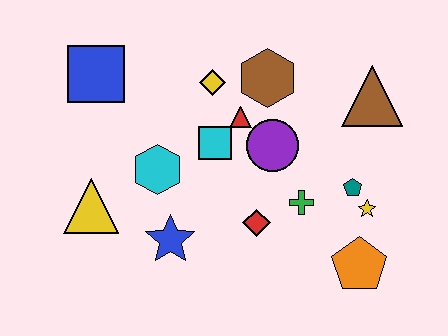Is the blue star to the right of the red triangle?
No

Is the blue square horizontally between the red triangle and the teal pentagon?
No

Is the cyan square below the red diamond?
No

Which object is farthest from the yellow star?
The blue square is farthest from the yellow star.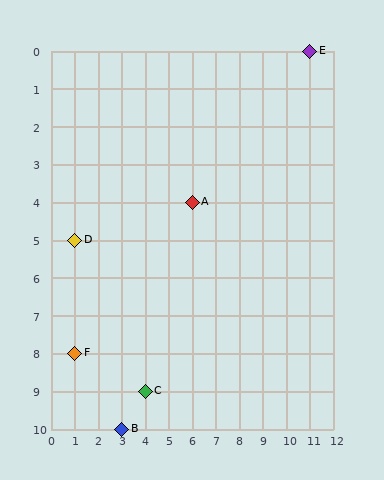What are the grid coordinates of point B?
Point B is at grid coordinates (3, 10).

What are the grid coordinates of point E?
Point E is at grid coordinates (11, 0).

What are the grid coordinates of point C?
Point C is at grid coordinates (4, 9).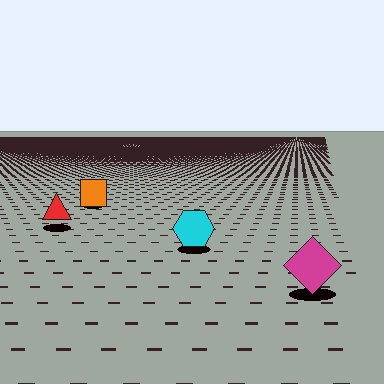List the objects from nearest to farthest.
From nearest to farthest: the magenta diamond, the cyan hexagon, the red triangle, the orange square.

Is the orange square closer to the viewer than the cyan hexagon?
No. The cyan hexagon is closer — you can tell from the texture gradient: the ground texture is coarser near it.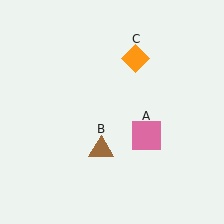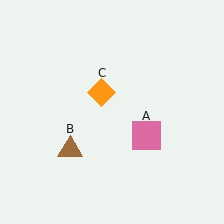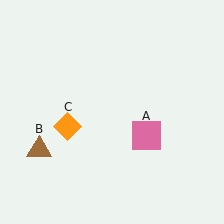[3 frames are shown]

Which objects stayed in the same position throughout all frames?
Pink square (object A) remained stationary.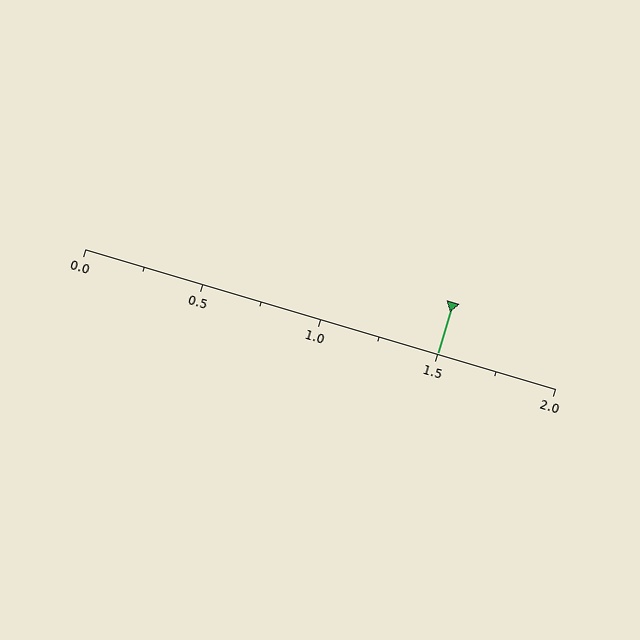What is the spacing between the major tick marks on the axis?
The major ticks are spaced 0.5 apart.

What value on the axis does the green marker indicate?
The marker indicates approximately 1.5.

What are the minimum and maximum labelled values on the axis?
The axis runs from 0.0 to 2.0.